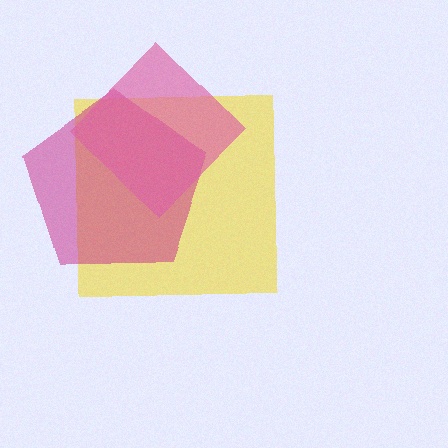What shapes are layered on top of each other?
The layered shapes are: a yellow square, a magenta pentagon, a pink diamond.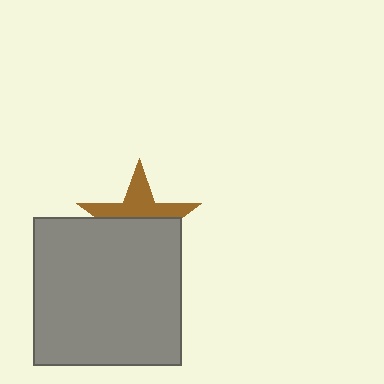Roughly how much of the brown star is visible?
A small part of it is visible (roughly 44%).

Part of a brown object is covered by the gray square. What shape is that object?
It is a star.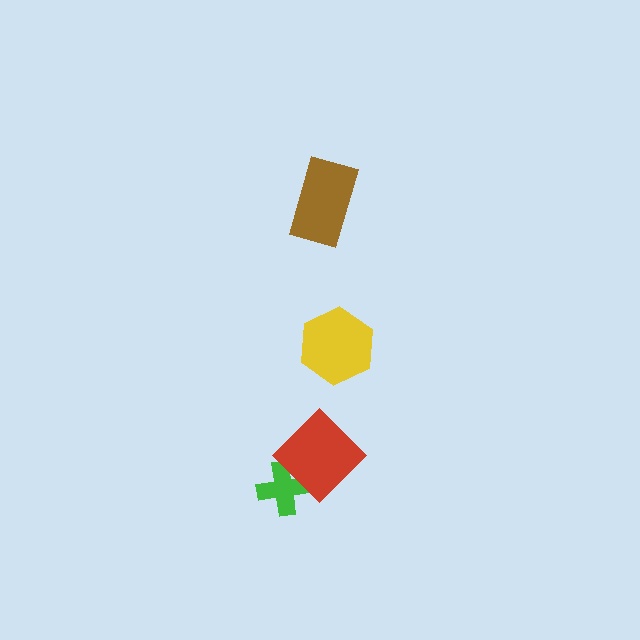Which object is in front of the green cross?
The red diamond is in front of the green cross.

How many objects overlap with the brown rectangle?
0 objects overlap with the brown rectangle.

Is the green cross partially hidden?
Yes, it is partially covered by another shape.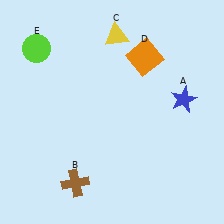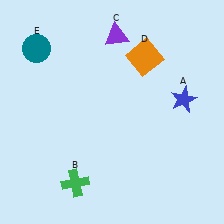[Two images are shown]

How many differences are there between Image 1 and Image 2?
There are 3 differences between the two images.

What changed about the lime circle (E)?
In Image 1, E is lime. In Image 2, it changed to teal.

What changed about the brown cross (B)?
In Image 1, B is brown. In Image 2, it changed to green.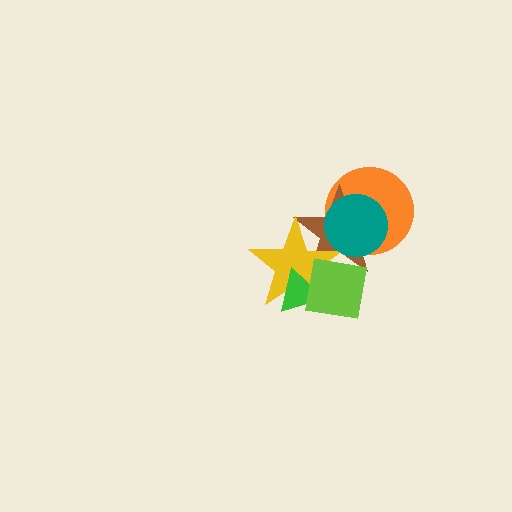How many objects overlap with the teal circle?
2 objects overlap with the teal circle.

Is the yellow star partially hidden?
Yes, it is partially covered by another shape.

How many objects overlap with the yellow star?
3 objects overlap with the yellow star.